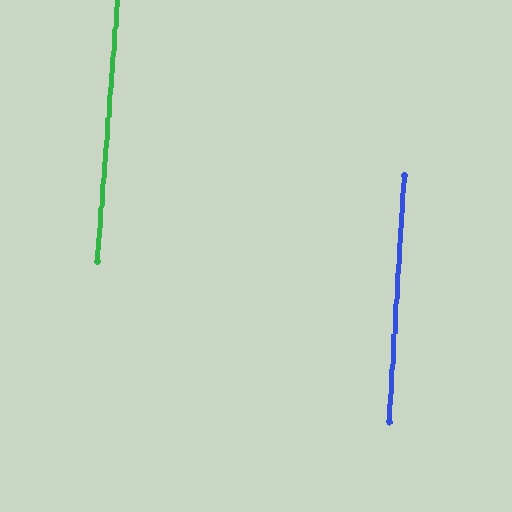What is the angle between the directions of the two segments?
Approximately 1 degree.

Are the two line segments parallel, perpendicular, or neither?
Parallel — their directions differ by only 1.1°.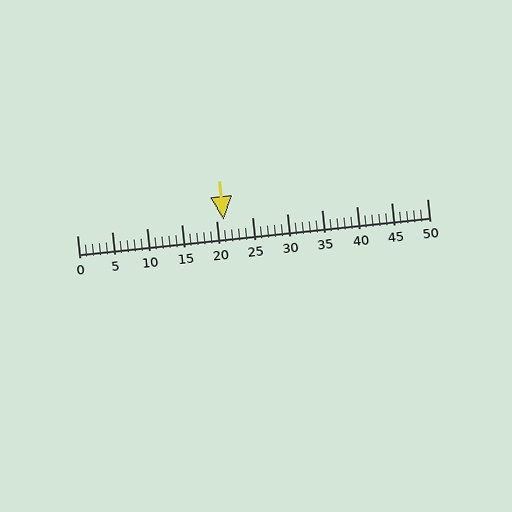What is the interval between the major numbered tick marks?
The major tick marks are spaced 5 units apart.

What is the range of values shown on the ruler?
The ruler shows values from 0 to 50.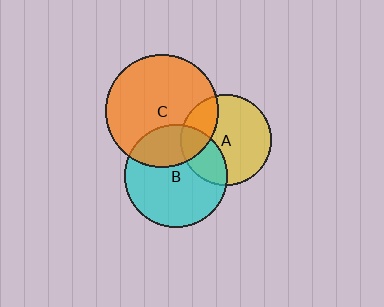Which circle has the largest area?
Circle C (orange).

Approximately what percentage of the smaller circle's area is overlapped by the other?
Approximately 25%.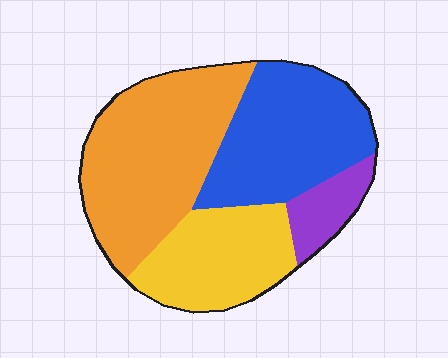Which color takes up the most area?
Orange, at roughly 40%.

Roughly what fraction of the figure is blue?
Blue takes up about one third (1/3) of the figure.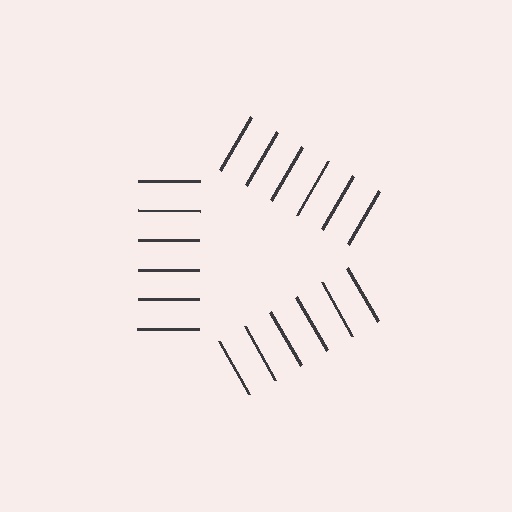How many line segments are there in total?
18 — 6 along each of the 3 edges.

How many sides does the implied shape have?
3 sides — the line-ends trace a triangle.